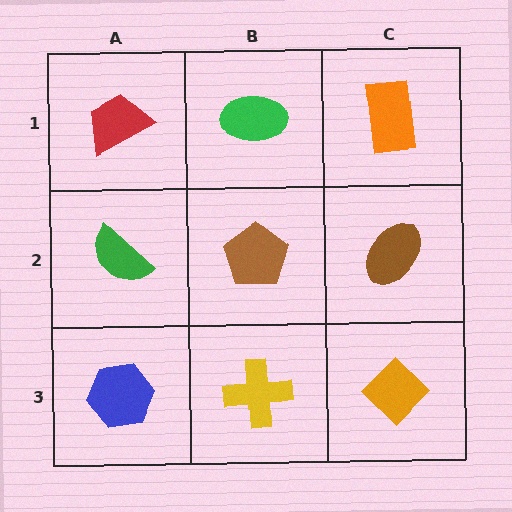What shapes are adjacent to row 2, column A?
A red trapezoid (row 1, column A), a blue hexagon (row 3, column A), a brown pentagon (row 2, column B).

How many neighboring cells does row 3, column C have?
2.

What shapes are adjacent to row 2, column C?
An orange rectangle (row 1, column C), an orange diamond (row 3, column C), a brown pentagon (row 2, column B).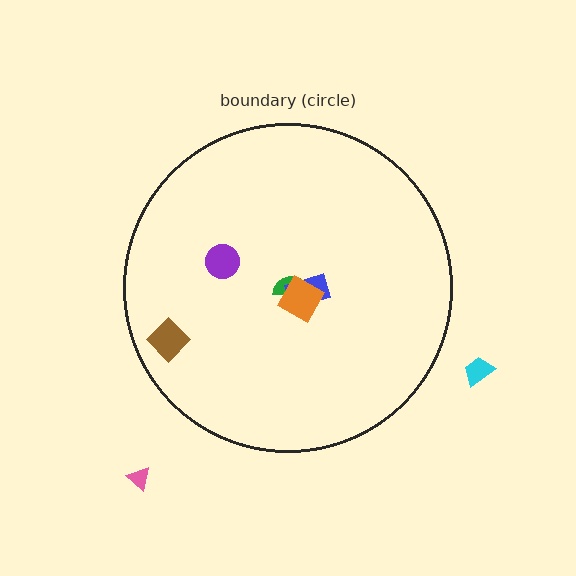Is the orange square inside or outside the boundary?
Inside.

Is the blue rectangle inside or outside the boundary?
Inside.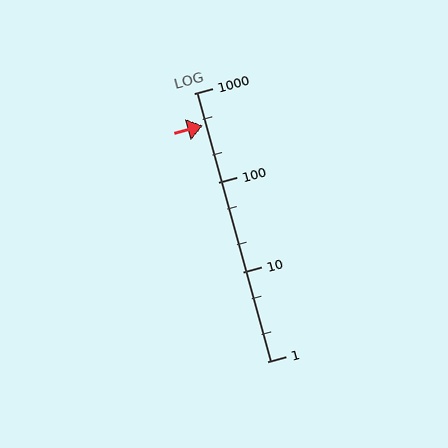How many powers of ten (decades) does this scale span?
The scale spans 3 decades, from 1 to 1000.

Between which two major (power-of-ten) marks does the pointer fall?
The pointer is between 100 and 1000.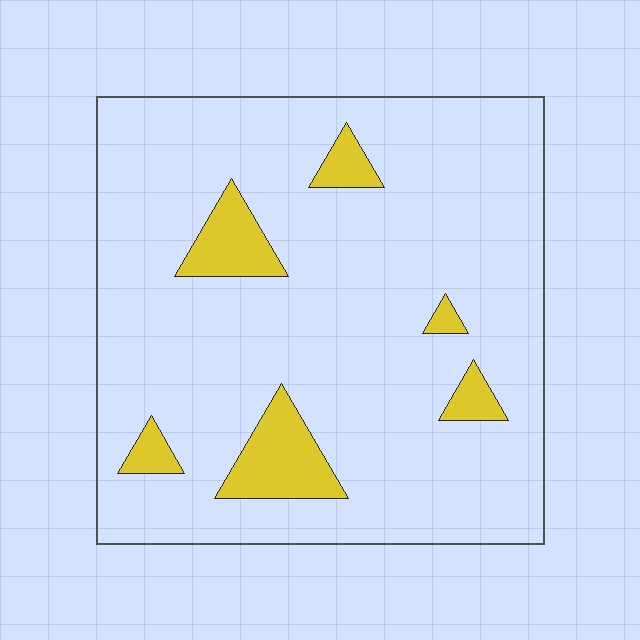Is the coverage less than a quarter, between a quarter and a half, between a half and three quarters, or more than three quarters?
Less than a quarter.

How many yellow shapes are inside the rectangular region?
6.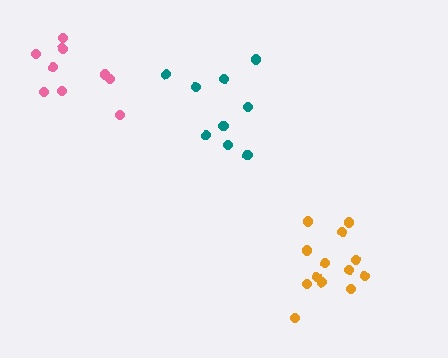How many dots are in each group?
Group 1: 9 dots, Group 2: 9 dots, Group 3: 13 dots (31 total).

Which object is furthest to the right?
The orange cluster is rightmost.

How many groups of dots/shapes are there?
There are 3 groups.